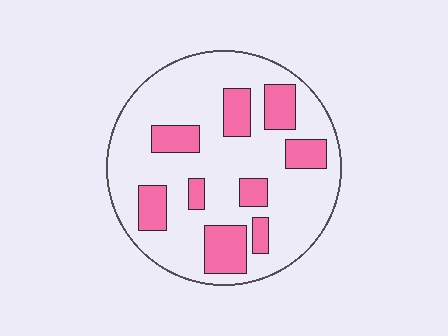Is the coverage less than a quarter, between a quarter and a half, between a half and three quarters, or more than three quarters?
Between a quarter and a half.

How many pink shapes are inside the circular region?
9.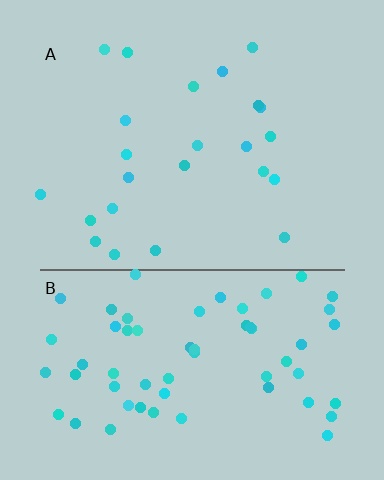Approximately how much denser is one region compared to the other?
Approximately 2.7× — region B over region A.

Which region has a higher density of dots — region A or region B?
B (the bottom).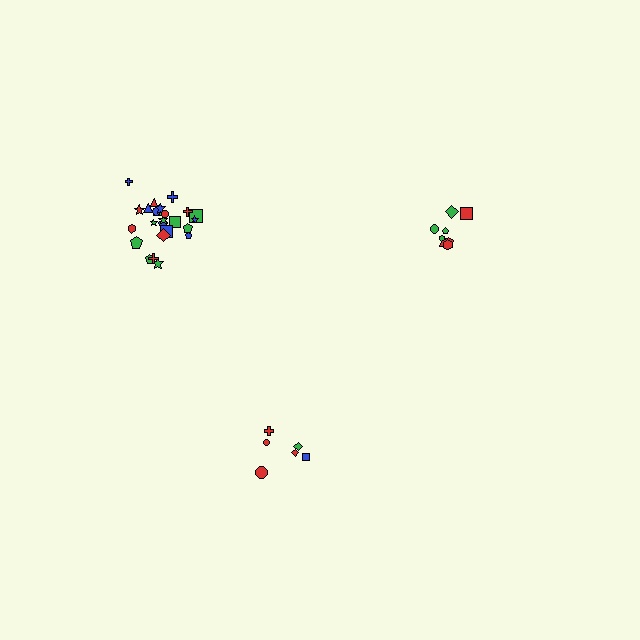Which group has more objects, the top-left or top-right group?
The top-left group.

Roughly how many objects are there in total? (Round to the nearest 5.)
Roughly 40 objects in total.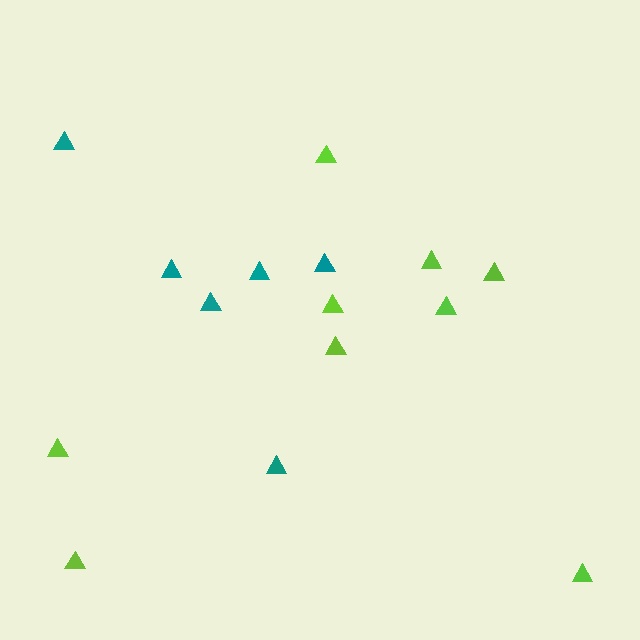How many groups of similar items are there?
There are 2 groups: one group of teal triangles (6) and one group of lime triangles (9).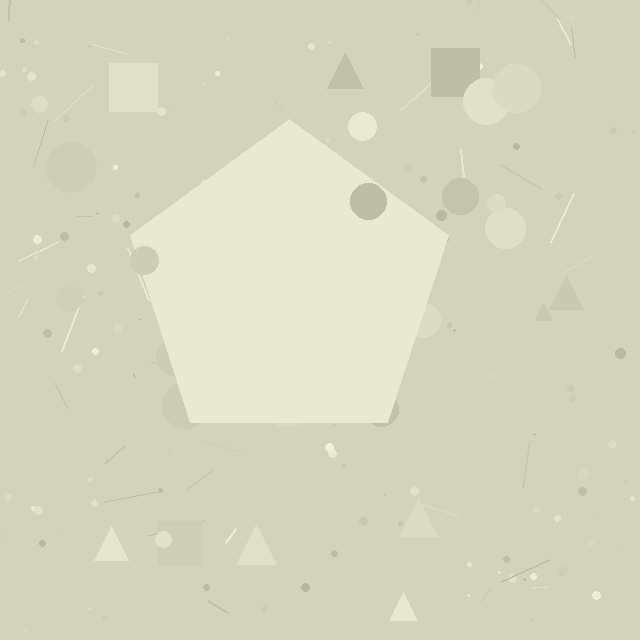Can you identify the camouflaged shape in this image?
The camouflaged shape is a pentagon.